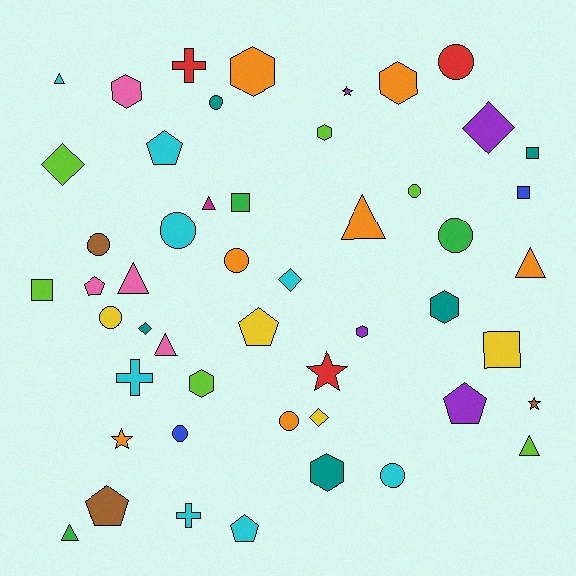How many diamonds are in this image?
There are 5 diamonds.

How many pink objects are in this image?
There are 4 pink objects.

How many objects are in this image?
There are 50 objects.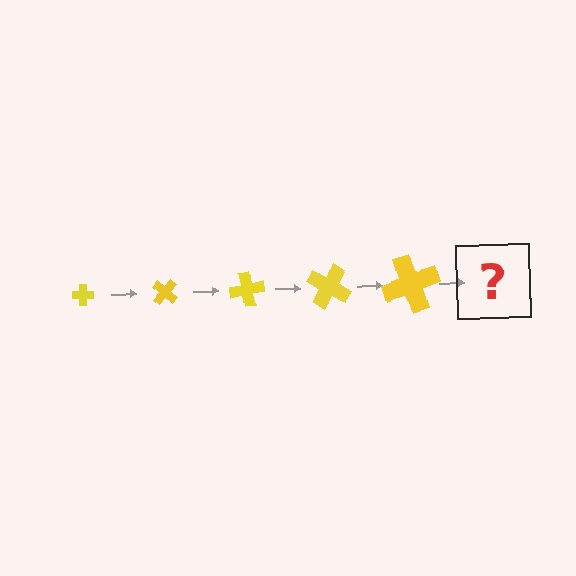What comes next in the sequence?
The next element should be a cross, larger than the previous one and rotated 200 degrees from the start.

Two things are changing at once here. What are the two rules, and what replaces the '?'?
The two rules are that the cross grows larger each step and it rotates 40 degrees each step. The '?' should be a cross, larger than the previous one and rotated 200 degrees from the start.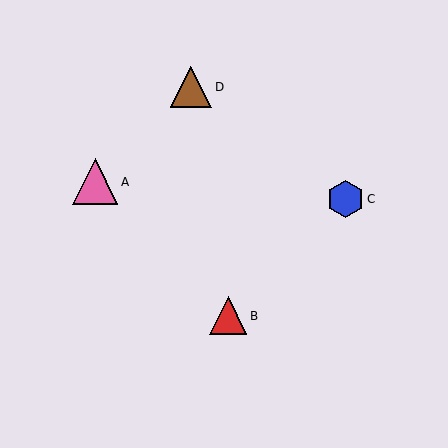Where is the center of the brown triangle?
The center of the brown triangle is at (191, 87).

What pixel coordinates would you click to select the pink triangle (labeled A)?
Click at (95, 182) to select the pink triangle A.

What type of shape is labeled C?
Shape C is a blue hexagon.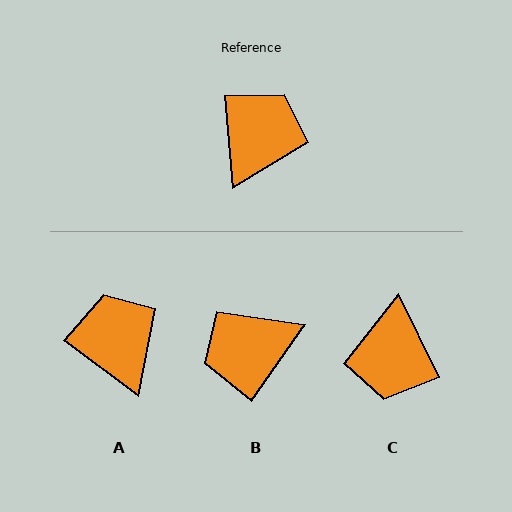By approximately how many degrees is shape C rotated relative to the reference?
Approximately 159 degrees clockwise.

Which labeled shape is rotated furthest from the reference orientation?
C, about 159 degrees away.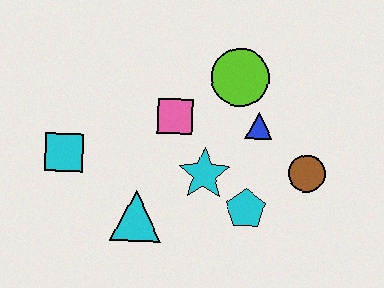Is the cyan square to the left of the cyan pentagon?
Yes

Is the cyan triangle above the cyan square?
No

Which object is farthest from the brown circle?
The cyan square is farthest from the brown circle.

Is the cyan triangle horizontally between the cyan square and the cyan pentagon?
Yes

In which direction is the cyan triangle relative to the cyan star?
The cyan triangle is to the left of the cyan star.